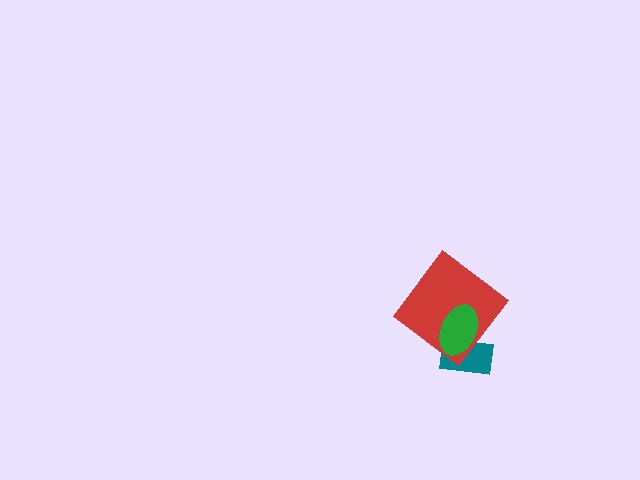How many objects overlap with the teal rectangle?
2 objects overlap with the teal rectangle.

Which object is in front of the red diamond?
The green ellipse is in front of the red diamond.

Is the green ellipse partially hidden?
No, no other shape covers it.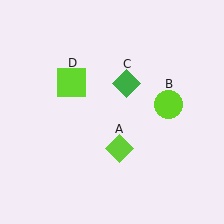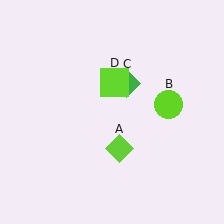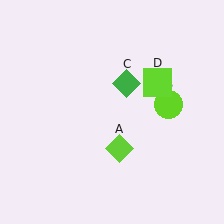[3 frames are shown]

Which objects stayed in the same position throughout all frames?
Lime diamond (object A) and lime circle (object B) and green diamond (object C) remained stationary.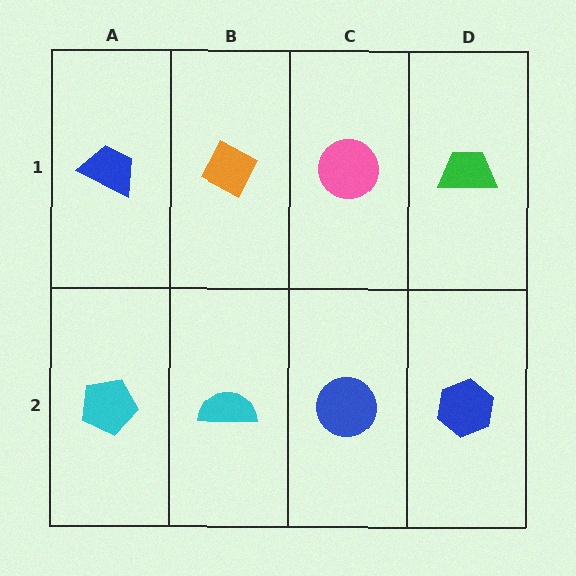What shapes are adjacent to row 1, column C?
A blue circle (row 2, column C), an orange diamond (row 1, column B), a green trapezoid (row 1, column D).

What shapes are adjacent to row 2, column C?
A pink circle (row 1, column C), a cyan semicircle (row 2, column B), a blue hexagon (row 2, column D).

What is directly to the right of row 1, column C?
A green trapezoid.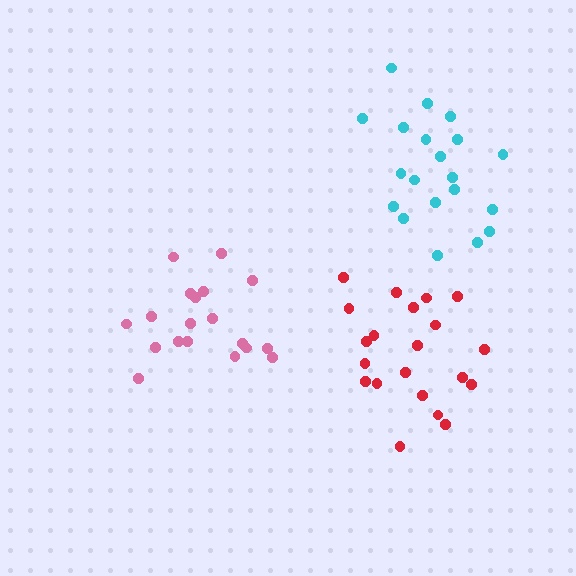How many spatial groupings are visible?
There are 3 spatial groupings.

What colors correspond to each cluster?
The clusters are colored: cyan, pink, red.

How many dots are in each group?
Group 1: 20 dots, Group 2: 19 dots, Group 3: 21 dots (60 total).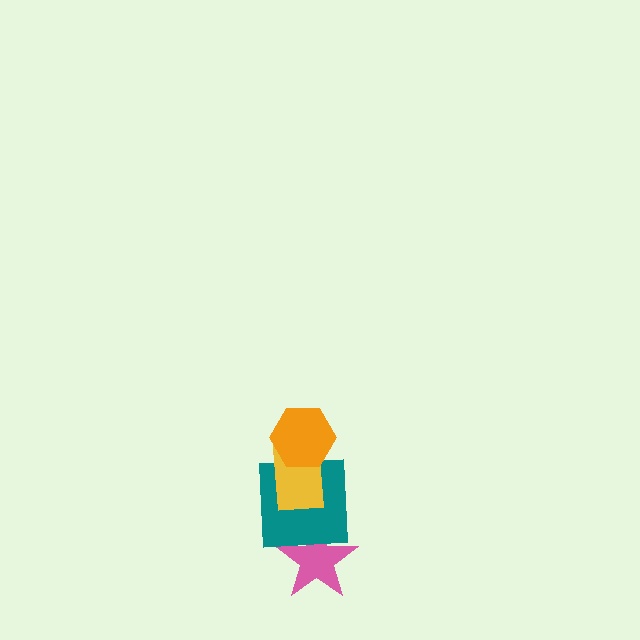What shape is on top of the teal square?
The yellow rectangle is on top of the teal square.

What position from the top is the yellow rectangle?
The yellow rectangle is 2nd from the top.